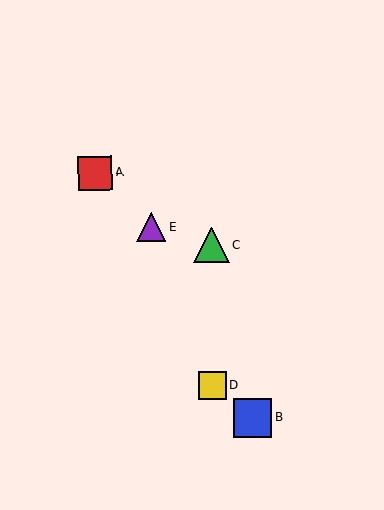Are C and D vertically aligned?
Yes, both are at x≈211.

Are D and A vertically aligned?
No, D is at x≈212 and A is at x≈95.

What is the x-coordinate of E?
Object E is at x≈151.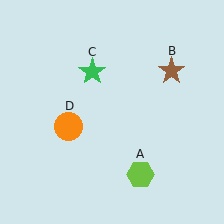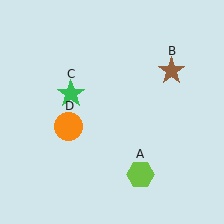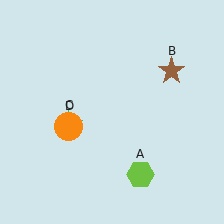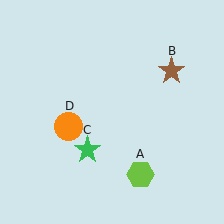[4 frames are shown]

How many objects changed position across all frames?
1 object changed position: green star (object C).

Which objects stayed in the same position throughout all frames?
Lime hexagon (object A) and brown star (object B) and orange circle (object D) remained stationary.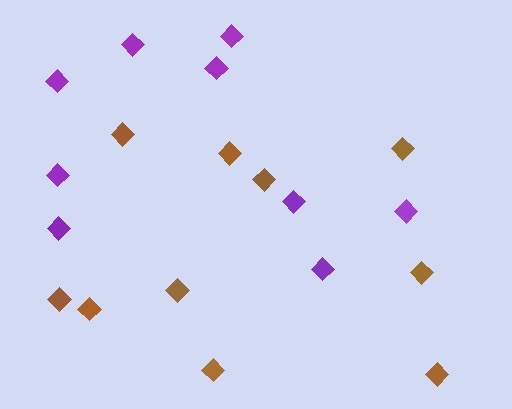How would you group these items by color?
There are 2 groups: one group of purple diamonds (9) and one group of brown diamonds (10).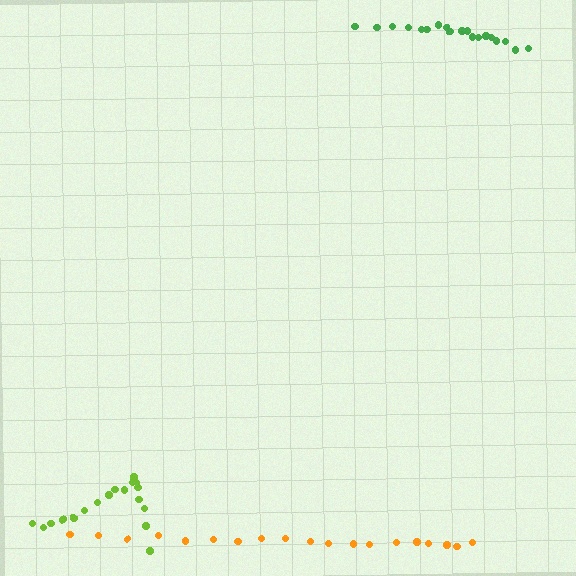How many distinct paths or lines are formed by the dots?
There are 3 distinct paths.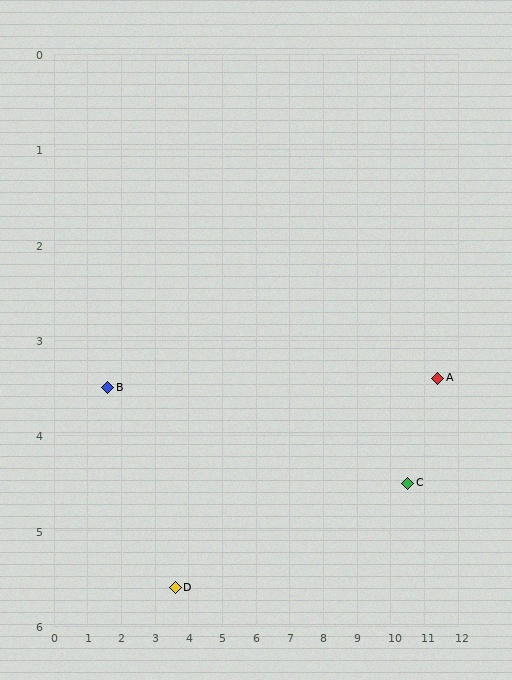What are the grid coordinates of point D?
Point D is at approximately (3.6, 5.6).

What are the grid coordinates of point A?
Point A is at approximately (11.4, 3.4).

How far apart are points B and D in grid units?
Points B and D are about 2.9 grid units apart.